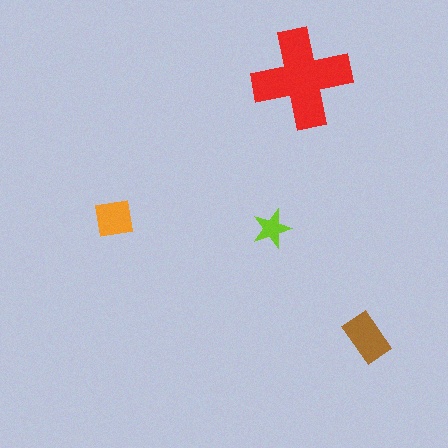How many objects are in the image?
There are 4 objects in the image.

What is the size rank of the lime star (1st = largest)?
4th.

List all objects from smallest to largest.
The lime star, the orange square, the brown rectangle, the red cross.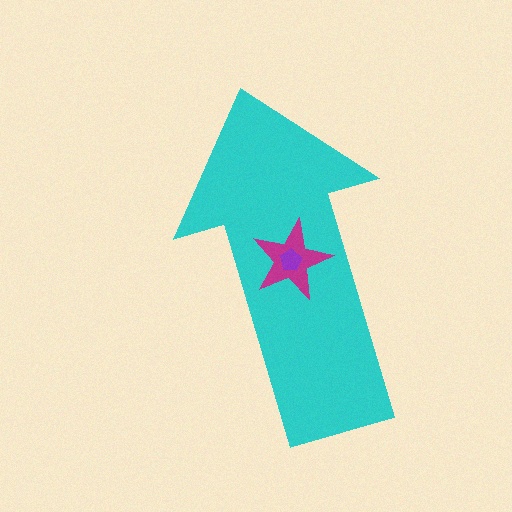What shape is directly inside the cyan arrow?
The magenta star.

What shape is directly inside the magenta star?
The purple pentagon.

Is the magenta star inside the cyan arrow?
Yes.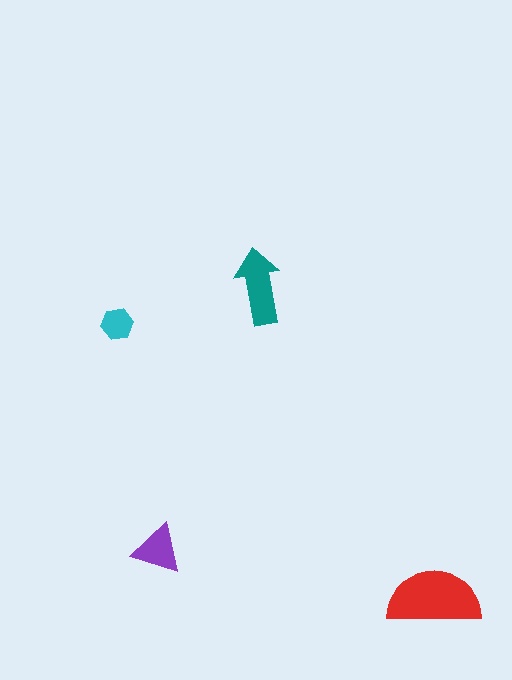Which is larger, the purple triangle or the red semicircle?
The red semicircle.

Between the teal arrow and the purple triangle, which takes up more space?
The teal arrow.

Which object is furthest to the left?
The cyan hexagon is leftmost.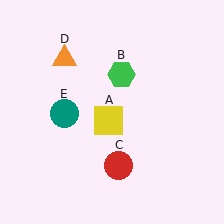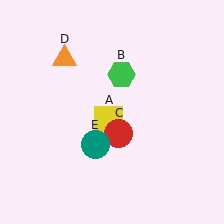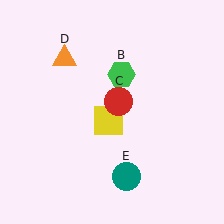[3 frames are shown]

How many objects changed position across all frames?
2 objects changed position: red circle (object C), teal circle (object E).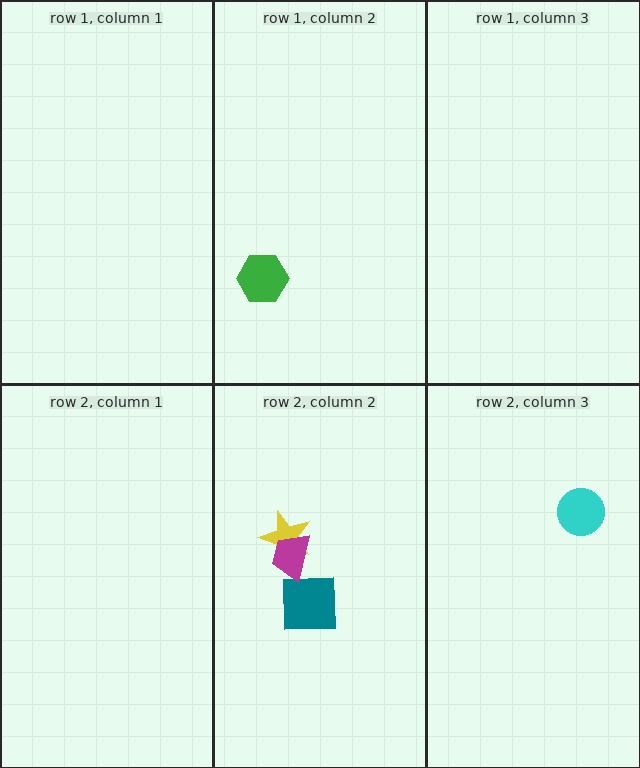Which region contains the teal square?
The row 2, column 2 region.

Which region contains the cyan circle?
The row 2, column 3 region.